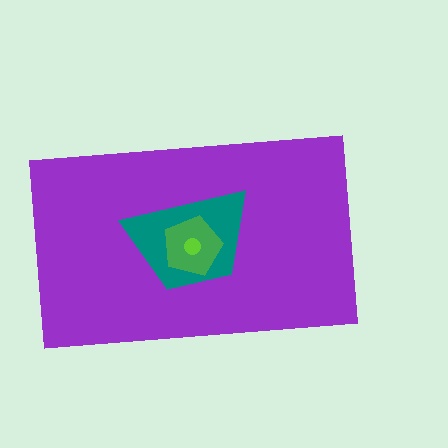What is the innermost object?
The lime circle.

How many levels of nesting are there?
4.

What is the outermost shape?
The purple rectangle.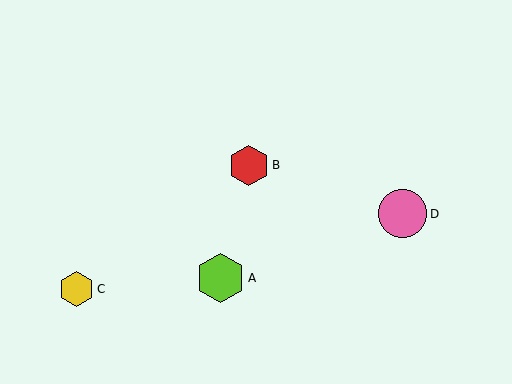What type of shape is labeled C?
Shape C is a yellow hexagon.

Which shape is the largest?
The lime hexagon (labeled A) is the largest.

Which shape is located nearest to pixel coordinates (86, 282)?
The yellow hexagon (labeled C) at (77, 289) is nearest to that location.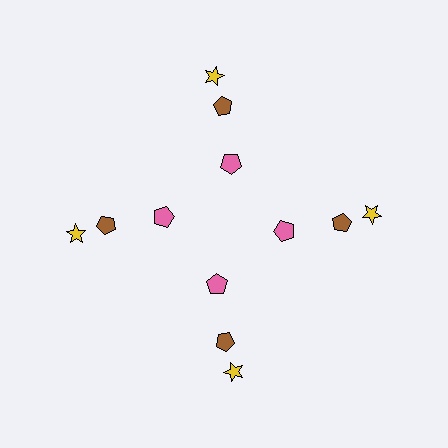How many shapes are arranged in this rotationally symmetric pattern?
There are 12 shapes, arranged in 4 groups of 3.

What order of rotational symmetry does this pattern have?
This pattern has 4-fold rotational symmetry.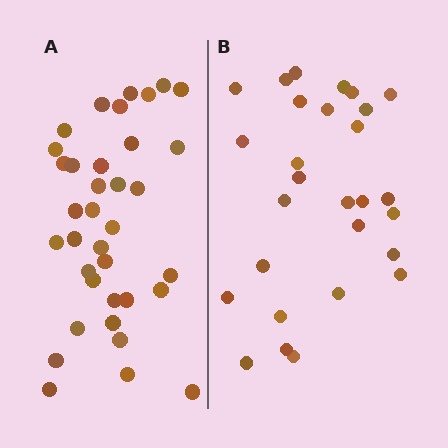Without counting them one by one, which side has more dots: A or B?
Region A (the left region) has more dots.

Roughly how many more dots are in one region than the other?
Region A has roughly 8 or so more dots than region B.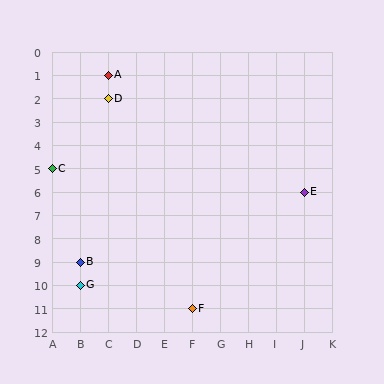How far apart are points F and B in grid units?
Points F and B are 4 columns and 2 rows apart (about 4.5 grid units diagonally).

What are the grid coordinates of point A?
Point A is at grid coordinates (C, 1).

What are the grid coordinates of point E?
Point E is at grid coordinates (J, 6).